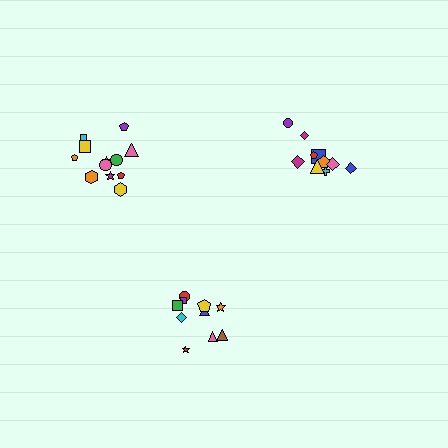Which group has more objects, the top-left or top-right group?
The top-left group.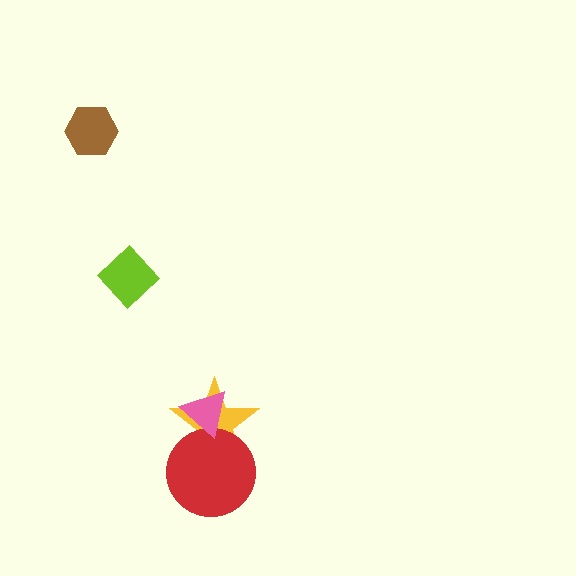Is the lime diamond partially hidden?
No, no other shape covers it.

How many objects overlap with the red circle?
2 objects overlap with the red circle.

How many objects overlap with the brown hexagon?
0 objects overlap with the brown hexagon.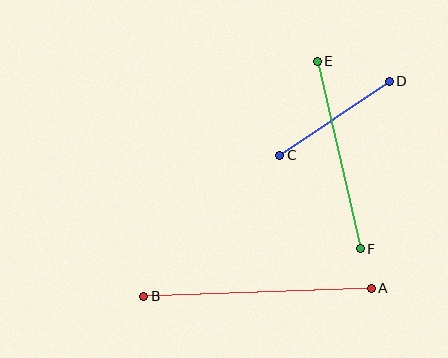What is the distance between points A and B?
The distance is approximately 228 pixels.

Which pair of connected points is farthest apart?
Points A and B are farthest apart.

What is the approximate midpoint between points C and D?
The midpoint is at approximately (334, 118) pixels.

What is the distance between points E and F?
The distance is approximately 192 pixels.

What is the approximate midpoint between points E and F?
The midpoint is at approximately (339, 155) pixels.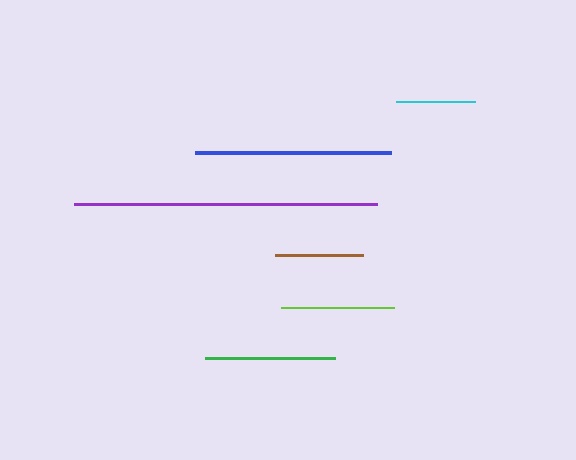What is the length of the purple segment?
The purple segment is approximately 302 pixels long.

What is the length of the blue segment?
The blue segment is approximately 196 pixels long.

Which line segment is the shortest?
The cyan line is the shortest at approximately 79 pixels.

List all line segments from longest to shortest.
From longest to shortest: purple, blue, green, lime, brown, cyan.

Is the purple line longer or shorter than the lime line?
The purple line is longer than the lime line.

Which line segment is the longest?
The purple line is the longest at approximately 302 pixels.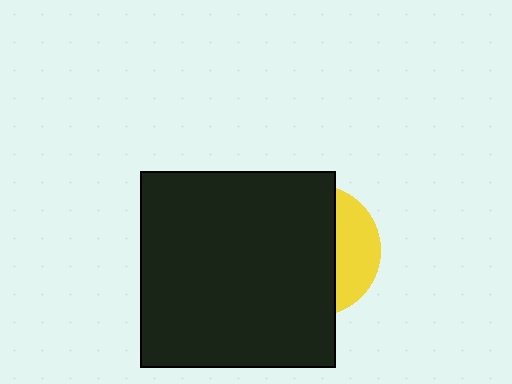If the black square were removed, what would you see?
You would see the complete yellow circle.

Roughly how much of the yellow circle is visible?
A small part of it is visible (roughly 31%).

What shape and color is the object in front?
The object in front is a black square.